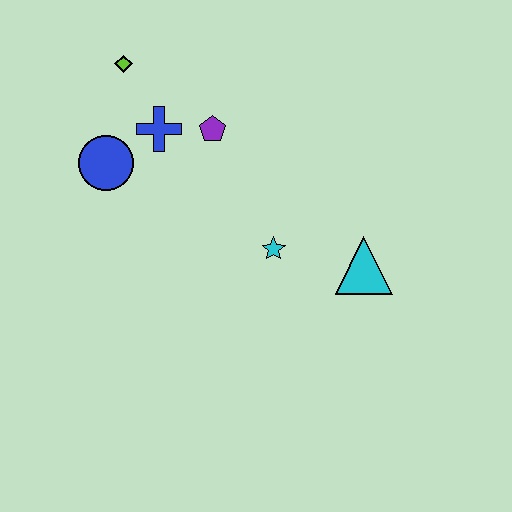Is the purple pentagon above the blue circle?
Yes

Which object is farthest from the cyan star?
The lime diamond is farthest from the cyan star.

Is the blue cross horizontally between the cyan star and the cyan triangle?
No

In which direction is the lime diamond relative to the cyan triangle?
The lime diamond is to the left of the cyan triangle.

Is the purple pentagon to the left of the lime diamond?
No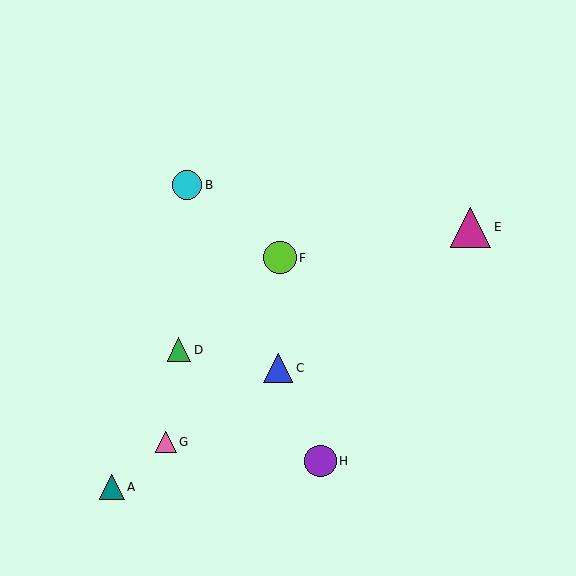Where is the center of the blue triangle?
The center of the blue triangle is at (278, 368).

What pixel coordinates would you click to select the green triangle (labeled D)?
Click at (179, 350) to select the green triangle D.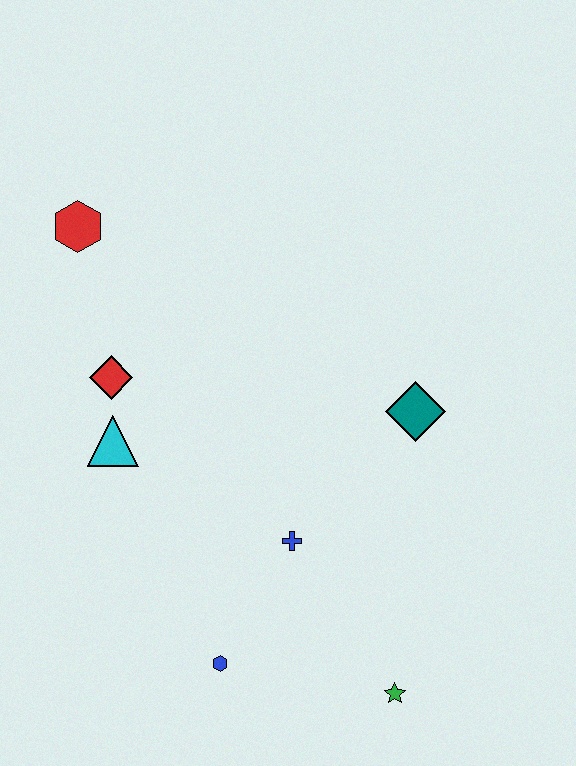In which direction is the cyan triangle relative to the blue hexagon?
The cyan triangle is above the blue hexagon.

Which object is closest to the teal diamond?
The blue cross is closest to the teal diamond.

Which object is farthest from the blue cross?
The red hexagon is farthest from the blue cross.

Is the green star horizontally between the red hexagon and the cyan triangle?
No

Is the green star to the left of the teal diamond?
Yes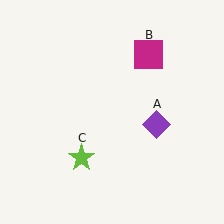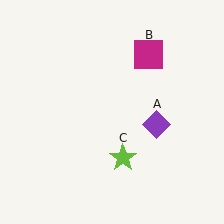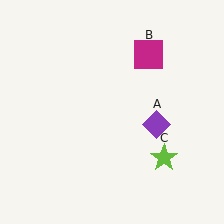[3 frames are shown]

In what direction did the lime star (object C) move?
The lime star (object C) moved right.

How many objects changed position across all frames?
1 object changed position: lime star (object C).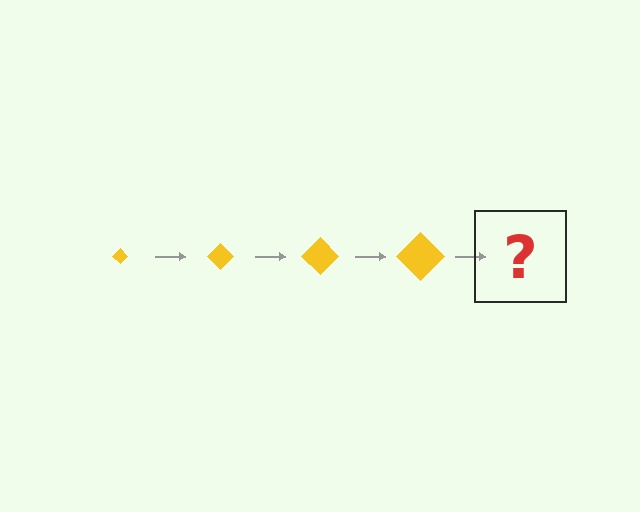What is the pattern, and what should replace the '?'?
The pattern is that the diamond gets progressively larger each step. The '?' should be a yellow diamond, larger than the previous one.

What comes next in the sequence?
The next element should be a yellow diamond, larger than the previous one.